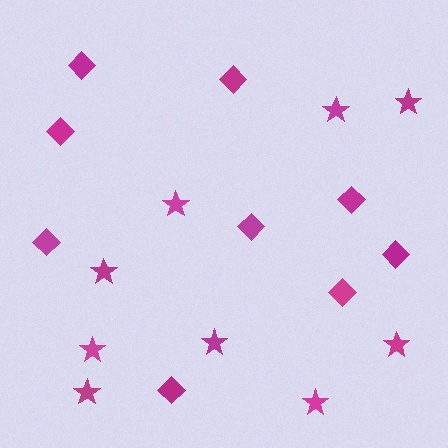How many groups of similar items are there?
There are 2 groups: one group of diamonds (9) and one group of stars (9).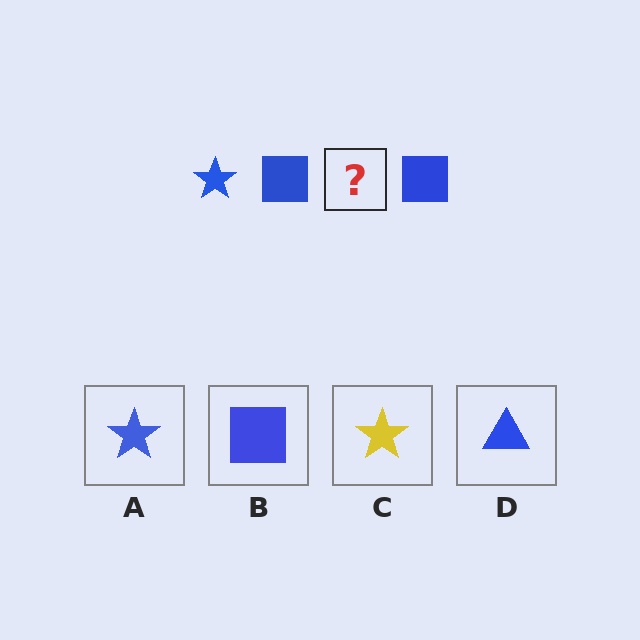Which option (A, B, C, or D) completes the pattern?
A.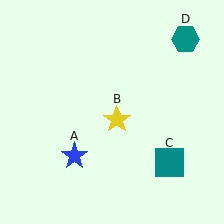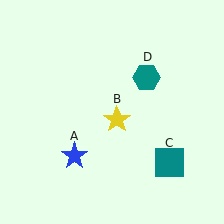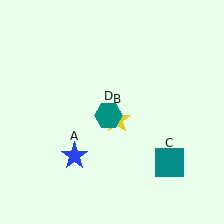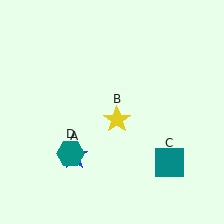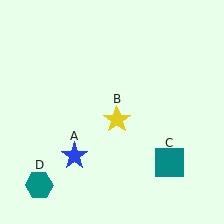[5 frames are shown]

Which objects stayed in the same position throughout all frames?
Blue star (object A) and yellow star (object B) and teal square (object C) remained stationary.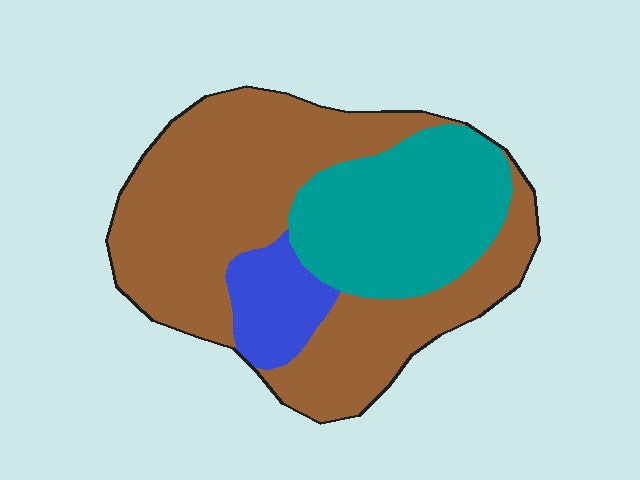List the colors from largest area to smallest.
From largest to smallest: brown, teal, blue.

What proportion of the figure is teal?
Teal takes up between a quarter and a half of the figure.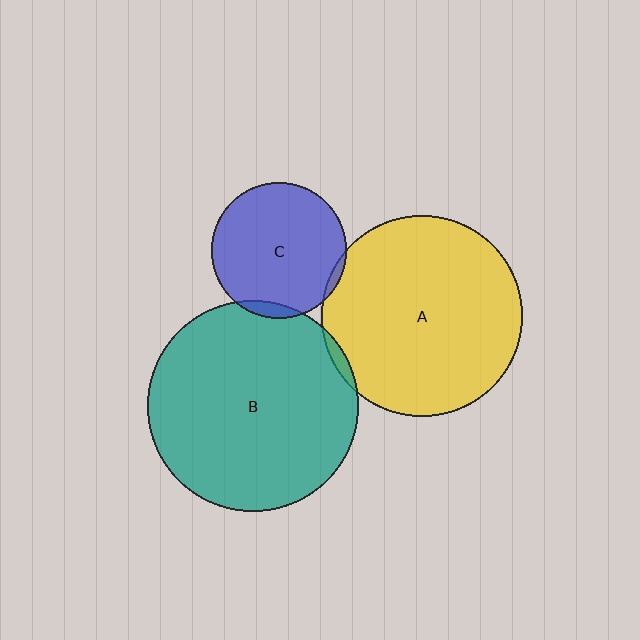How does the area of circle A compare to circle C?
Approximately 2.2 times.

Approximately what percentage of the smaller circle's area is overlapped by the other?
Approximately 5%.